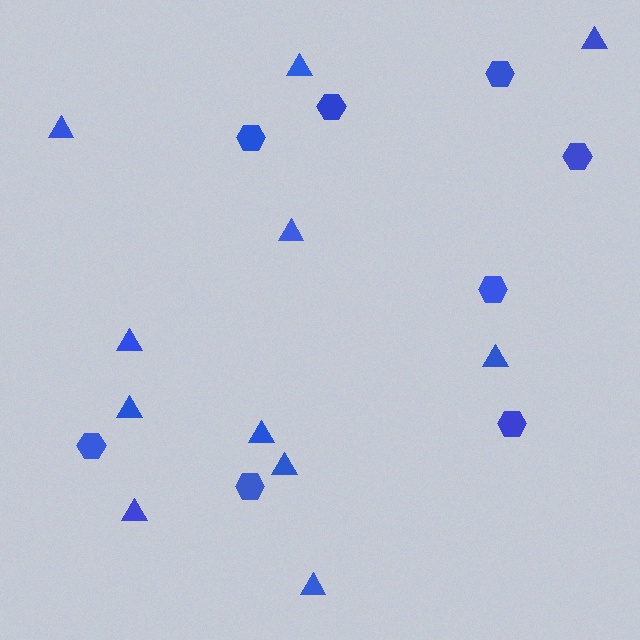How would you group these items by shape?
There are 2 groups: one group of triangles (11) and one group of hexagons (8).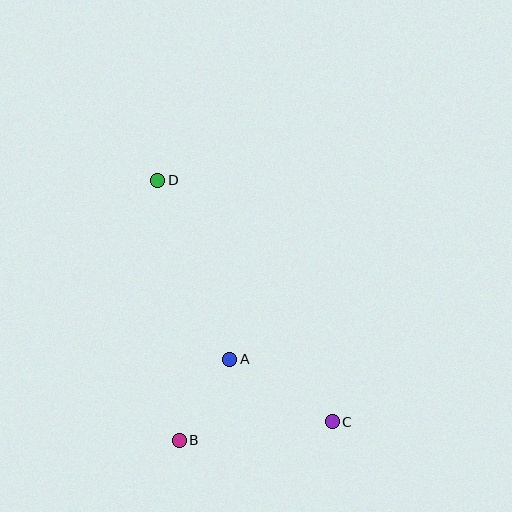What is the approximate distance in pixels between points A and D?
The distance between A and D is approximately 193 pixels.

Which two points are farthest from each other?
Points C and D are farthest from each other.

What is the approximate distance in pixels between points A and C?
The distance between A and C is approximately 120 pixels.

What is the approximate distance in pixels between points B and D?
The distance between B and D is approximately 261 pixels.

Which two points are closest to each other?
Points A and B are closest to each other.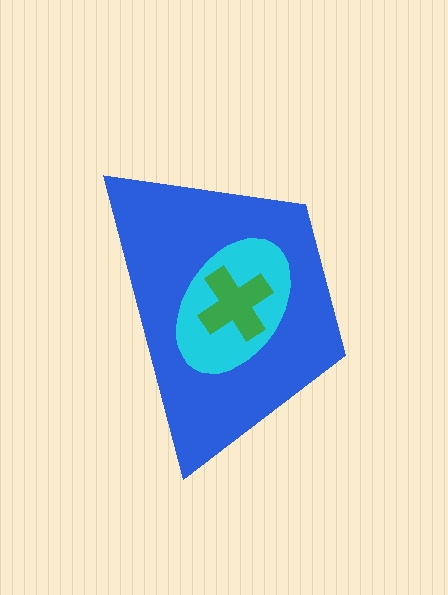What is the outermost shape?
The blue trapezoid.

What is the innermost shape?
The green cross.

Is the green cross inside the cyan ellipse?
Yes.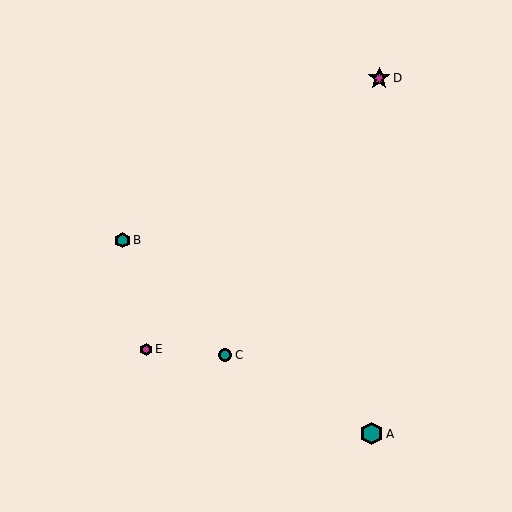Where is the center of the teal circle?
The center of the teal circle is at (225, 355).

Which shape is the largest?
The teal hexagon (labeled A) is the largest.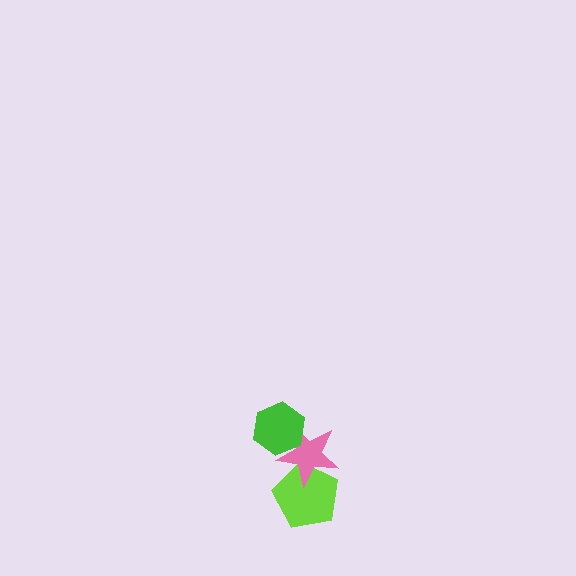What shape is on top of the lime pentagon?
The pink star is on top of the lime pentagon.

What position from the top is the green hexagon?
The green hexagon is 1st from the top.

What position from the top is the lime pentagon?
The lime pentagon is 3rd from the top.